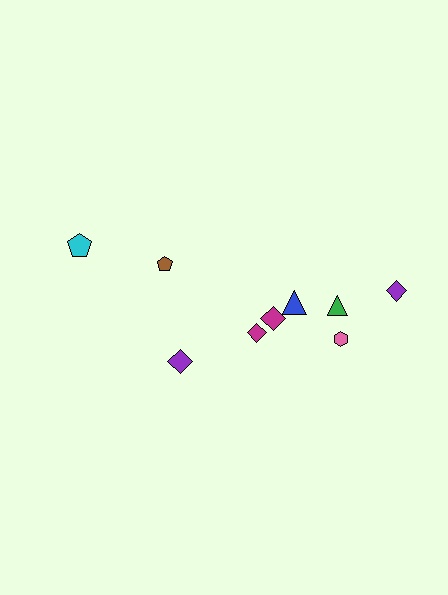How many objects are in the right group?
There are 6 objects.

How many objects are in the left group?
There are 3 objects.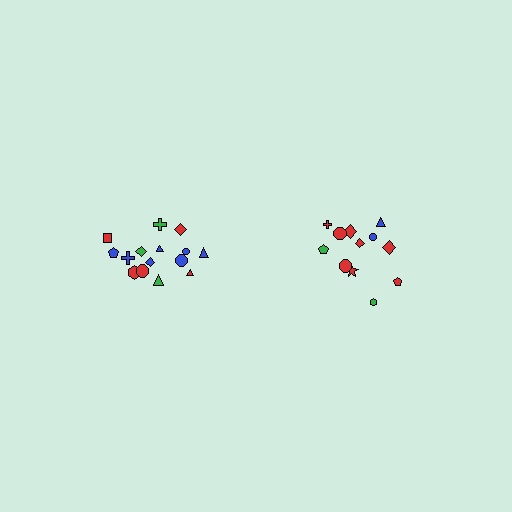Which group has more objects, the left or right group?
The left group.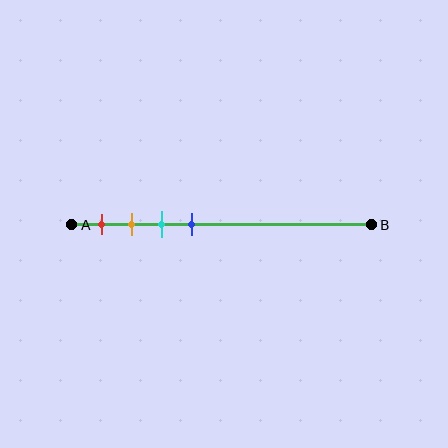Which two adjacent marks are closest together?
The orange and cyan marks are the closest adjacent pair.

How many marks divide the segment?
There are 4 marks dividing the segment.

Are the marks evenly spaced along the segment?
Yes, the marks are approximately evenly spaced.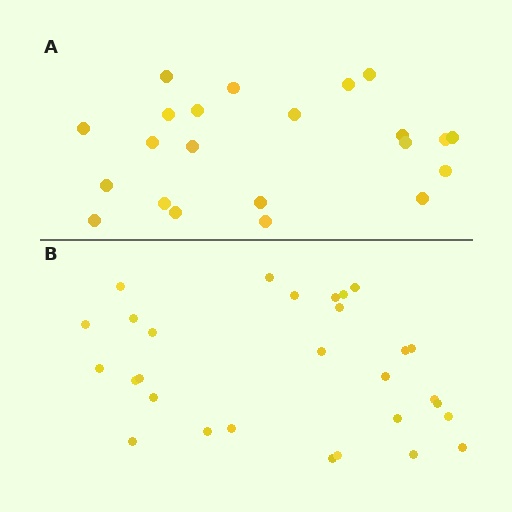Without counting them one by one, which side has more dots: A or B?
Region B (the bottom region) has more dots.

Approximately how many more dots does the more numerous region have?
Region B has roughly 8 or so more dots than region A.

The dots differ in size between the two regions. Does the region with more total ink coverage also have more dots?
No. Region A has more total ink coverage because its dots are larger, but region B actually contains more individual dots. Total area can be misleading — the number of items is what matters here.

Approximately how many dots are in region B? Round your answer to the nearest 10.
About 30 dots. (The exact count is 29, which rounds to 30.)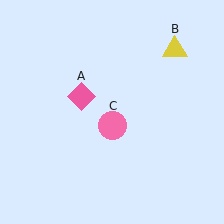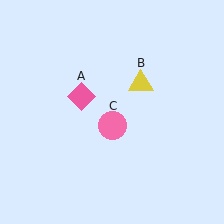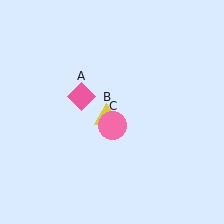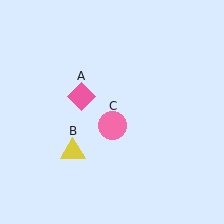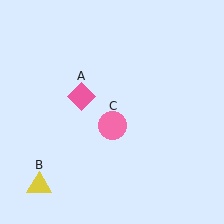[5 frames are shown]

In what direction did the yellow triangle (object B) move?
The yellow triangle (object B) moved down and to the left.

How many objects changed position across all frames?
1 object changed position: yellow triangle (object B).